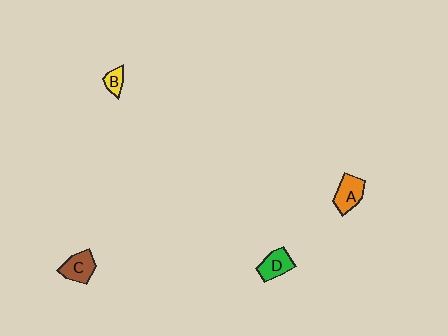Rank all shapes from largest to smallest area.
From largest to smallest: A (orange), C (brown), D (green), B (yellow).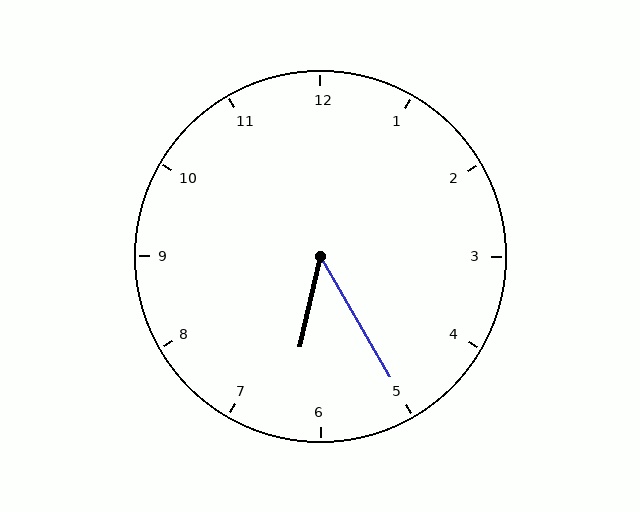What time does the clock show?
6:25.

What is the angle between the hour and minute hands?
Approximately 42 degrees.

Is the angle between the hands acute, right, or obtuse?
It is acute.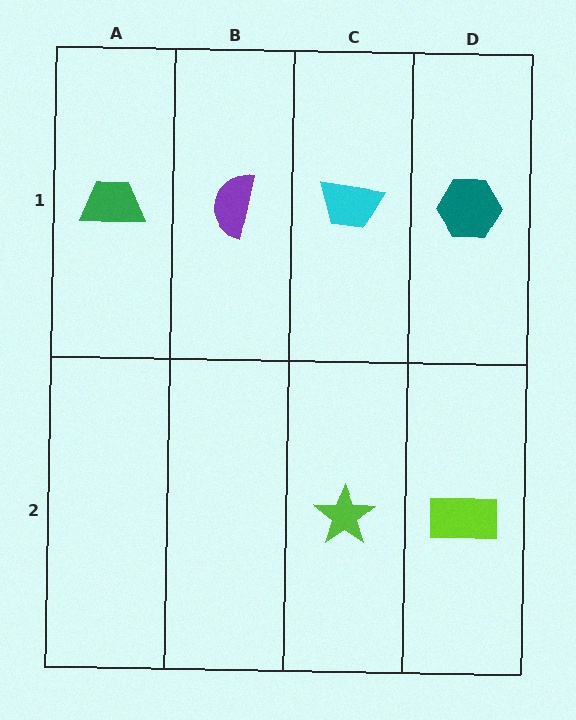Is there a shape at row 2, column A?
No, that cell is empty.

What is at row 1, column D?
A teal hexagon.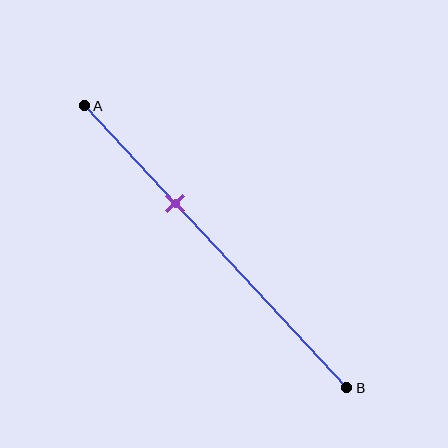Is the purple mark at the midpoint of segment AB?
No, the mark is at about 35% from A, not at the 50% midpoint.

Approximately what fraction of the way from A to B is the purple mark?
The purple mark is approximately 35% of the way from A to B.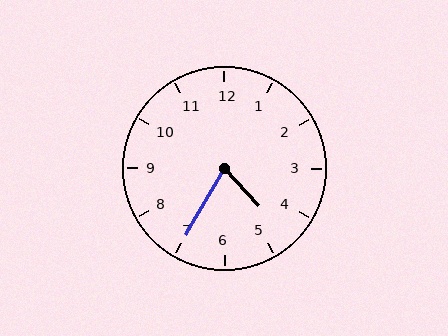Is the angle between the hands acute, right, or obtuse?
It is acute.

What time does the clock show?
4:35.